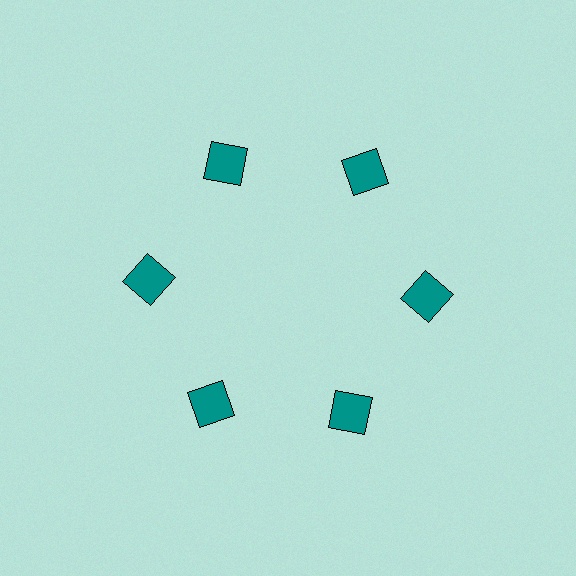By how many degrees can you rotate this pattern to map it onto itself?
The pattern maps onto itself every 60 degrees of rotation.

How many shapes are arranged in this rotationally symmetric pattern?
There are 6 shapes, arranged in 6 groups of 1.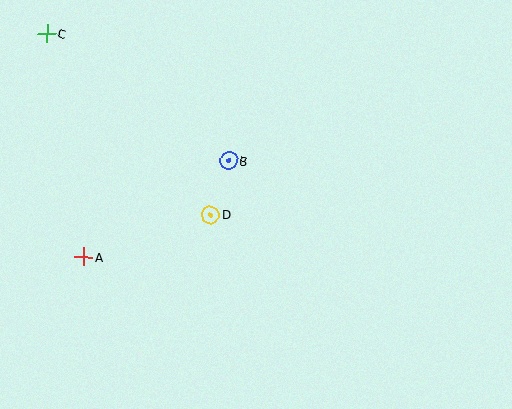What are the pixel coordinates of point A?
Point A is at (84, 257).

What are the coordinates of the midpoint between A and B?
The midpoint between A and B is at (156, 209).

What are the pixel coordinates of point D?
Point D is at (211, 215).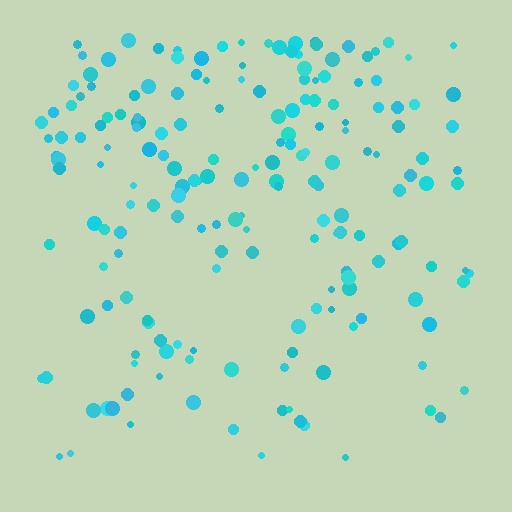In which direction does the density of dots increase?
From bottom to top, with the top side densest.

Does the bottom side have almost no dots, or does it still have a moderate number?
Still a moderate number, just noticeably fewer than the top.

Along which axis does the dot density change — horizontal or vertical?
Vertical.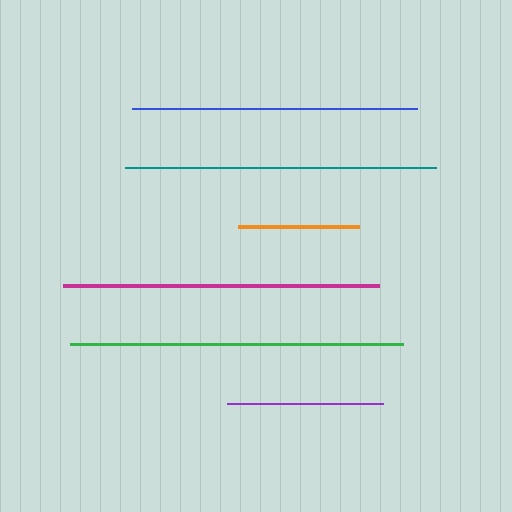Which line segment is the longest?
The green line is the longest at approximately 333 pixels.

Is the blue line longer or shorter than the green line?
The green line is longer than the blue line.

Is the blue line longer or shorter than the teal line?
The teal line is longer than the blue line.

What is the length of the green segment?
The green segment is approximately 333 pixels long.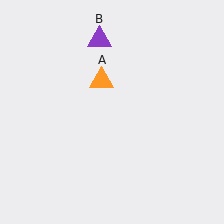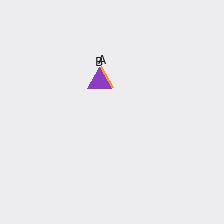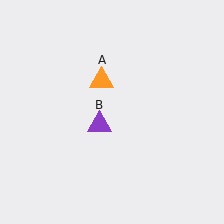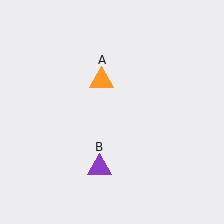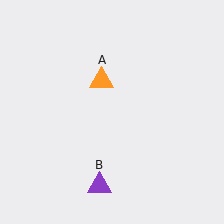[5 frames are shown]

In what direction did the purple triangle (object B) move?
The purple triangle (object B) moved down.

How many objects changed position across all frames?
1 object changed position: purple triangle (object B).